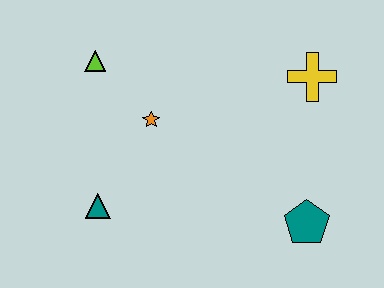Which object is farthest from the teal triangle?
The yellow cross is farthest from the teal triangle.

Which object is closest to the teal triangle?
The orange star is closest to the teal triangle.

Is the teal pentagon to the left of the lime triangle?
No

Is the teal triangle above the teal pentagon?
Yes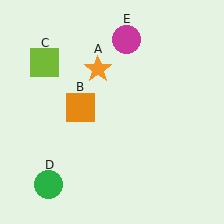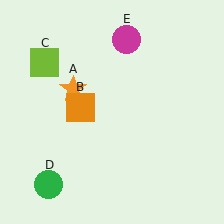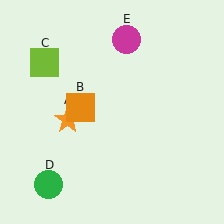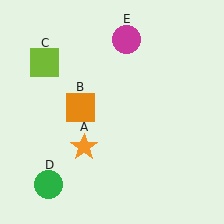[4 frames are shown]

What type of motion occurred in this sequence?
The orange star (object A) rotated counterclockwise around the center of the scene.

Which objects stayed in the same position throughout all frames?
Orange square (object B) and lime square (object C) and green circle (object D) and magenta circle (object E) remained stationary.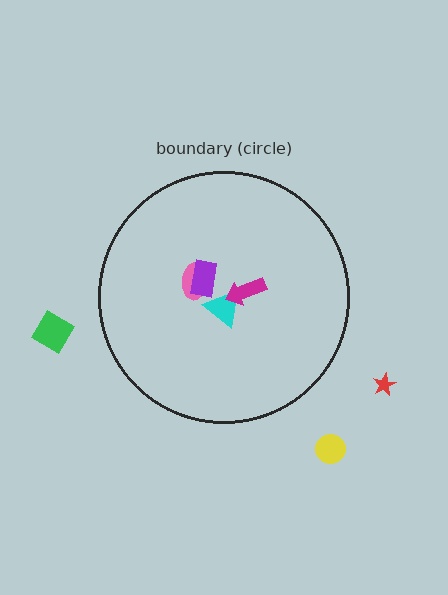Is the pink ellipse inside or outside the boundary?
Inside.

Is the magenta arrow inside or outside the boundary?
Inside.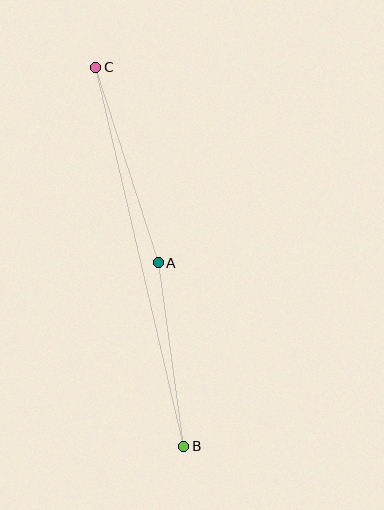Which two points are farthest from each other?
Points B and C are farthest from each other.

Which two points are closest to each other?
Points A and B are closest to each other.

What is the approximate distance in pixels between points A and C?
The distance between A and C is approximately 205 pixels.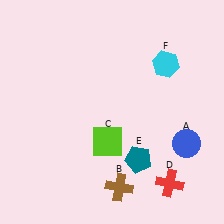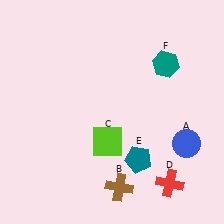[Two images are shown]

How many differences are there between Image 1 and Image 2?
There is 1 difference between the two images.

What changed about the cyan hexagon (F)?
In Image 1, F is cyan. In Image 2, it changed to teal.